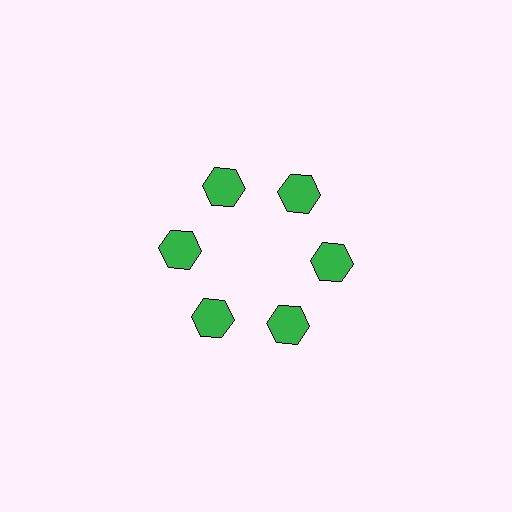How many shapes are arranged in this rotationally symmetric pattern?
There are 6 shapes, arranged in 6 groups of 1.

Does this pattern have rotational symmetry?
Yes, this pattern has 6-fold rotational symmetry. It looks the same after rotating 60 degrees around the center.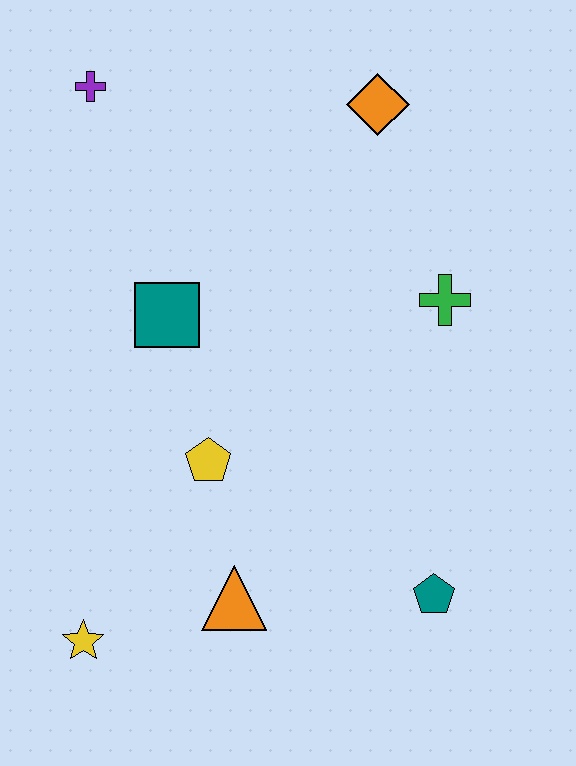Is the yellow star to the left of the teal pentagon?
Yes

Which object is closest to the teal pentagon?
The orange triangle is closest to the teal pentagon.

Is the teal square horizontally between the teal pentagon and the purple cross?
Yes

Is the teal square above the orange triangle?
Yes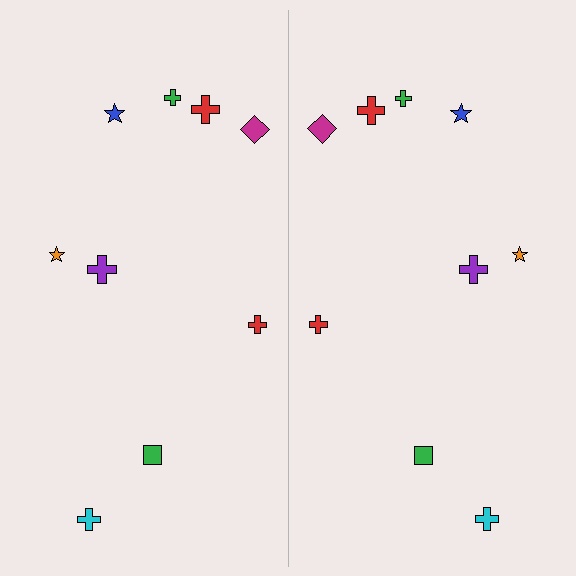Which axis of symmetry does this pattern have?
The pattern has a vertical axis of symmetry running through the center of the image.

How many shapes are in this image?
There are 18 shapes in this image.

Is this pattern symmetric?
Yes, this pattern has bilateral (reflection) symmetry.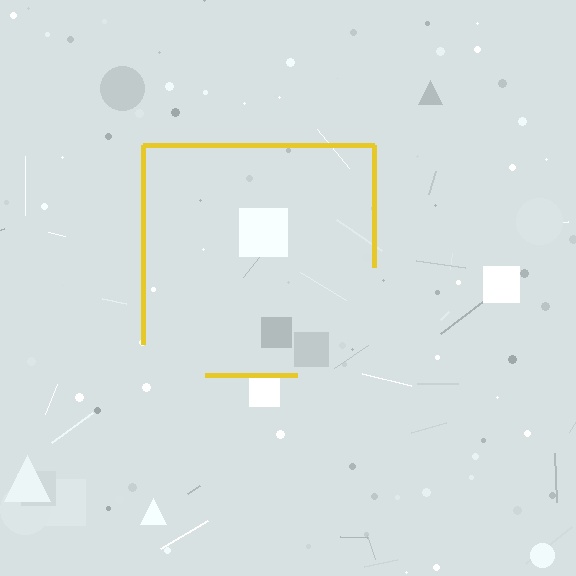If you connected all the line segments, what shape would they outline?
They would outline a square.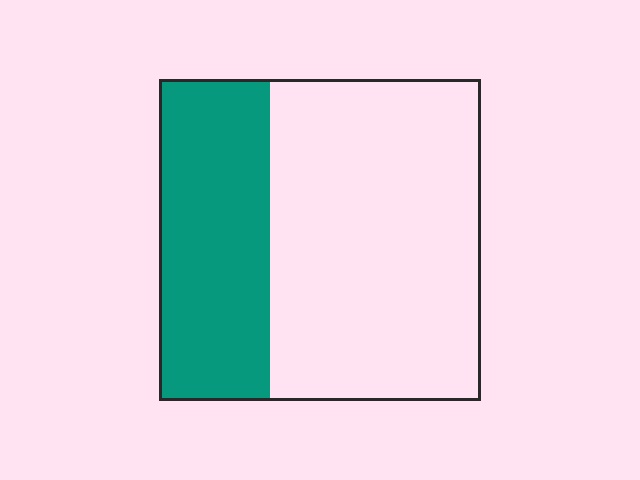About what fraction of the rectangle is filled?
About one third (1/3).